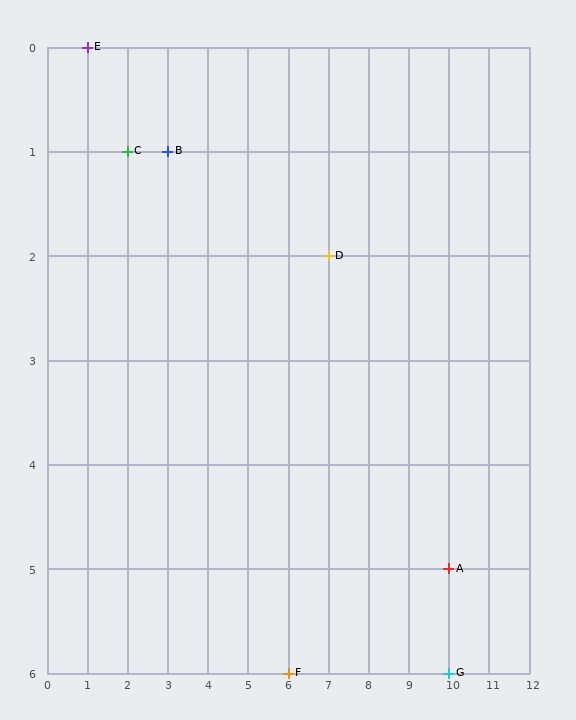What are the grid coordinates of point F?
Point F is at grid coordinates (6, 6).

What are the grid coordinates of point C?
Point C is at grid coordinates (2, 1).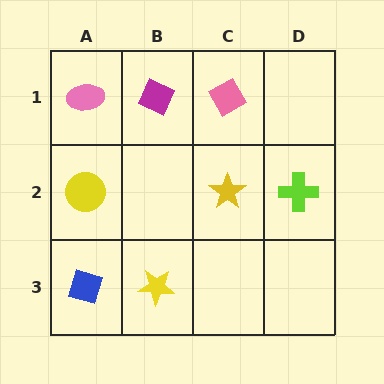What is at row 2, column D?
A lime cross.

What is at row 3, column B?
A yellow star.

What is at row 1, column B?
A magenta diamond.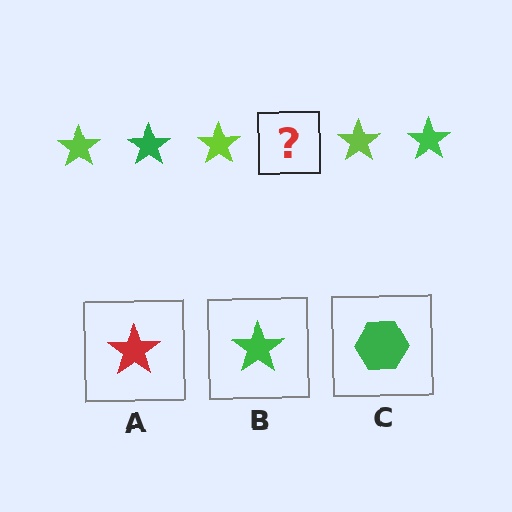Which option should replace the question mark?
Option B.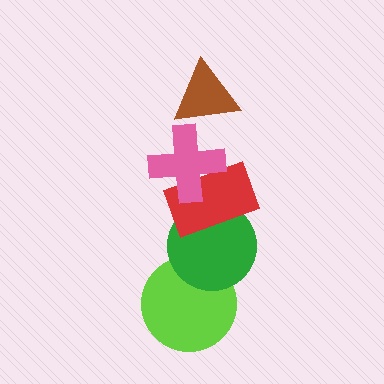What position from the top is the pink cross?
The pink cross is 2nd from the top.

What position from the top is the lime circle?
The lime circle is 5th from the top.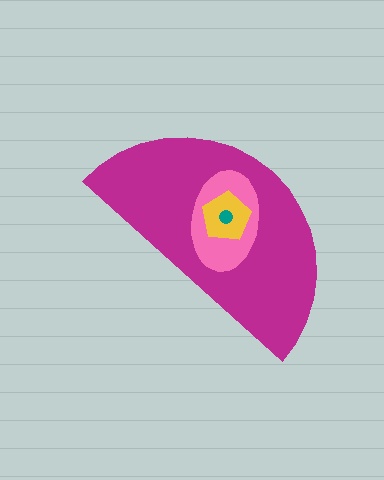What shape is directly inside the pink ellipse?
The yellow pentagon.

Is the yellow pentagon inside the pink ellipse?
Yes.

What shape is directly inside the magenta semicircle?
The pink ellipse.